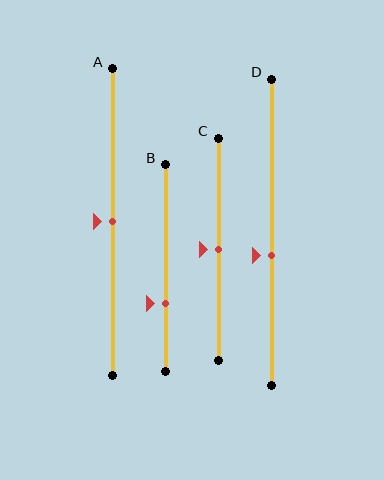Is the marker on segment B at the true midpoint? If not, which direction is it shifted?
No, the marker on segment B is shifted downward by about 17% of the segment length.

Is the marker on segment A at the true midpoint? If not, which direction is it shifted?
Yes, the marker on segment A is at the true midpoint.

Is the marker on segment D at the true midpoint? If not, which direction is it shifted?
No, the marker on segment D is shifted downward by about 8% of the segment length.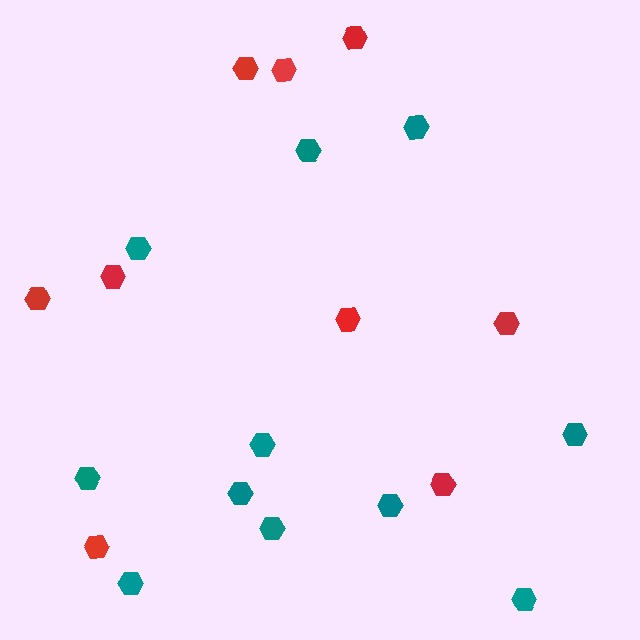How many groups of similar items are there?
There are 2 groups: one group of red hexagons (9) and one group of teal hexagons (11).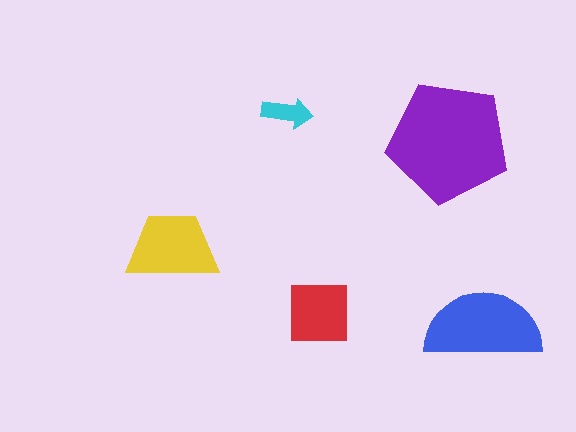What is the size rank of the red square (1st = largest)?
4th.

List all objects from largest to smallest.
The purple pentagon, the blue semicircle, the yellow trapezoid, the red square, the cyan arrow.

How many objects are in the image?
There are 5 objects in the image.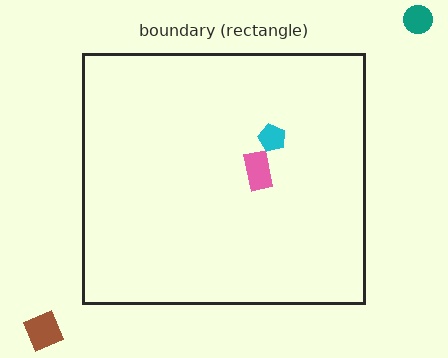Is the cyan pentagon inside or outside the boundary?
Inside.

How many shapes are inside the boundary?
2 inside, 2 outside.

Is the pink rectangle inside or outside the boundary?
Inside.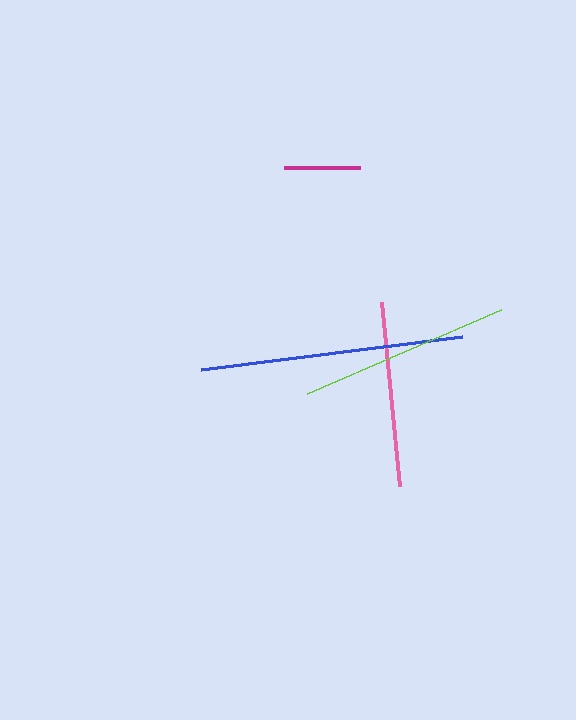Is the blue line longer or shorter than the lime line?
The blue line is longer than the lime line.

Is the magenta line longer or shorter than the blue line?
The blue line is longer than the magenta line.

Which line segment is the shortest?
The magenta line is the shortest at approximately 76 pixels.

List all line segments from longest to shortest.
From longest to shortest: blue, lime, pink, magenta.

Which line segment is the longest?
The blue line is the longest at approximately 263 pixels.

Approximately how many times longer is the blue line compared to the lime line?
The blue line is approximately 1.2 times the length of the lime line.